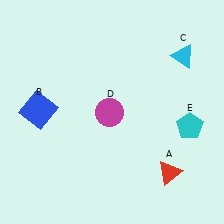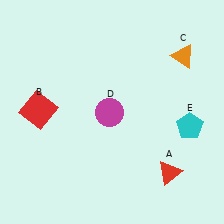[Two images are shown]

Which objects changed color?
B changed from blue to red. C changed from cyan to orange.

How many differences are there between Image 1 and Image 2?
There are 2 differences between the two images.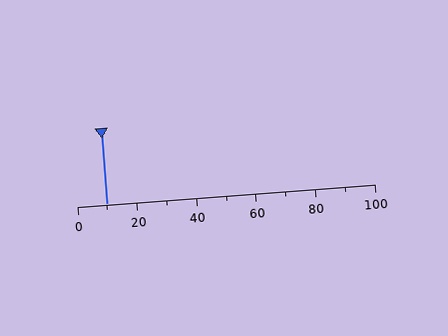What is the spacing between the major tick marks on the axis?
The major ticks are spaced 20 apart.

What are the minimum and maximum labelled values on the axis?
The axis runs from 0 to 100.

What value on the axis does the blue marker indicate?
The marker indicates approximately 10.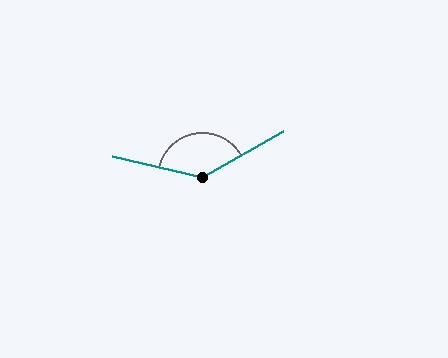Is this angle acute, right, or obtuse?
It is obtuse.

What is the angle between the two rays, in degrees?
Approximately 137 degrees.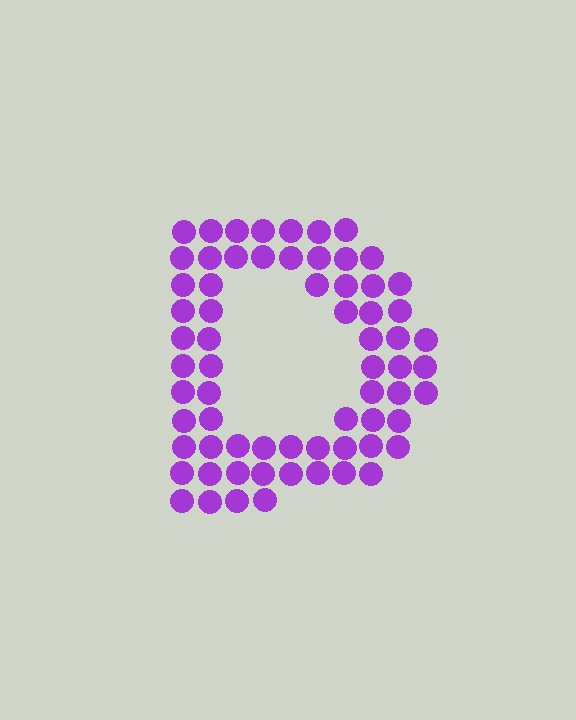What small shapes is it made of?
It is made of small circles.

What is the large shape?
The large shape is the letter D.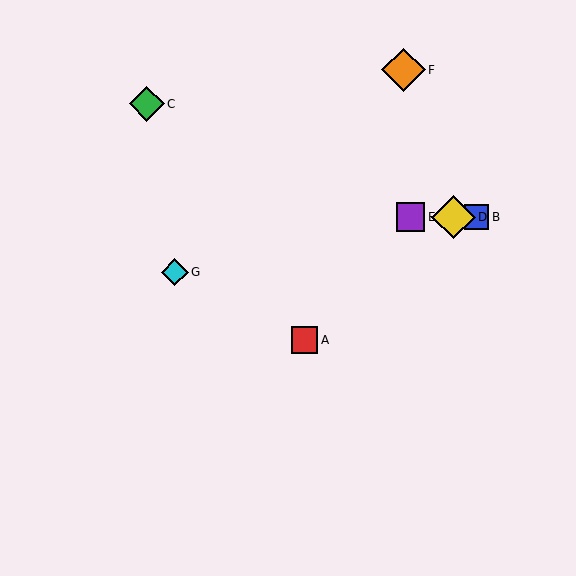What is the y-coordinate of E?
Object E is at y≈217.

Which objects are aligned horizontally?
Objects B, D, E are aligned horizontally.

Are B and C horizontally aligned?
No, B is at y≈217 and C is at y≈104.